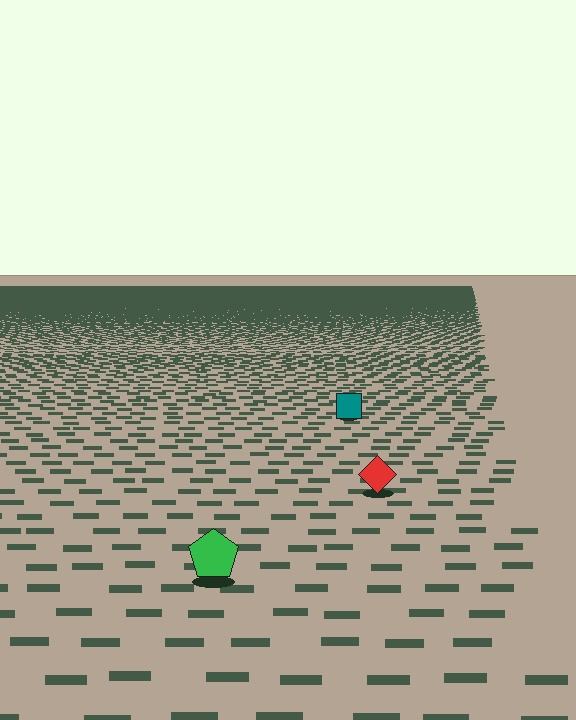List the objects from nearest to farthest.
From nearest to farthest: the green pentagon, the red diamond, the teal square.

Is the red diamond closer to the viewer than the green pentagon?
No. The green pentagon is closer — you can tell from the texture gradient: the ground texture is coarser near it.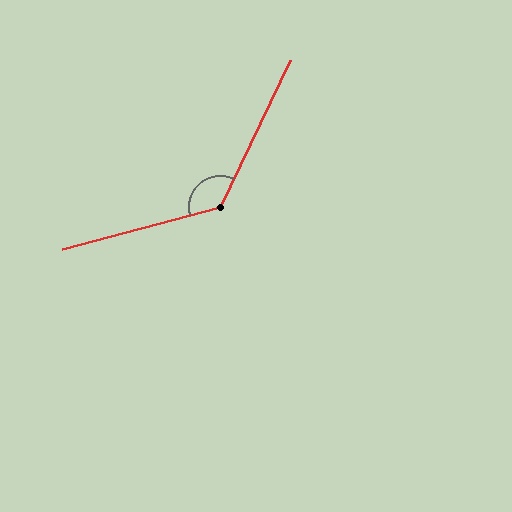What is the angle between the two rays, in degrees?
Approximately 131 degrees.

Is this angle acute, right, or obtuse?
It is obtuse.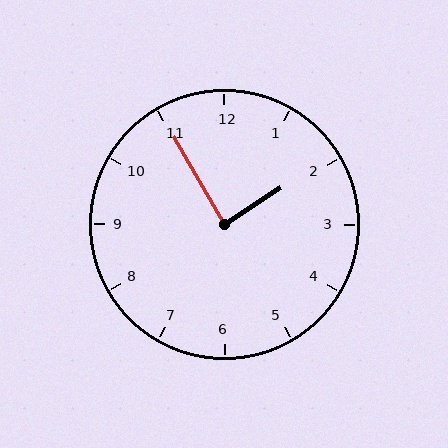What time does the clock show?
1:55.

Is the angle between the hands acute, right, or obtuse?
It is right.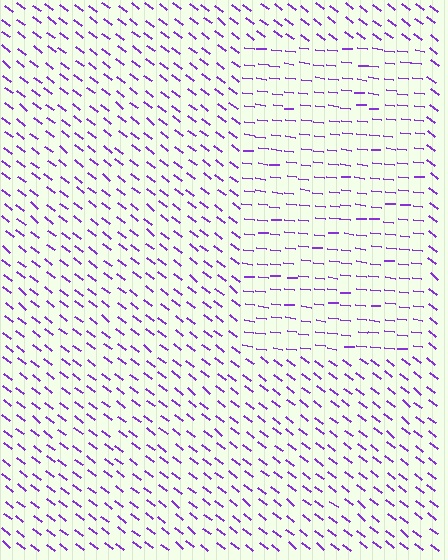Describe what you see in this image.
The image is filled with small purple line segments. A rectangle region in the image has lines oriented differently from the surrounding lines, creating a visible texture boundary.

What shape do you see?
I see a rectangle.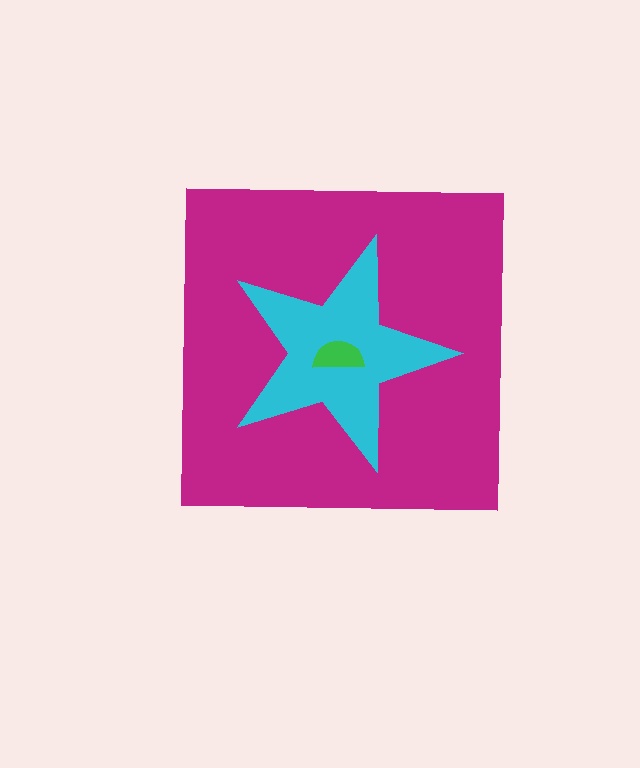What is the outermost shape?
The magenta square.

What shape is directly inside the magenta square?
The cyan star.